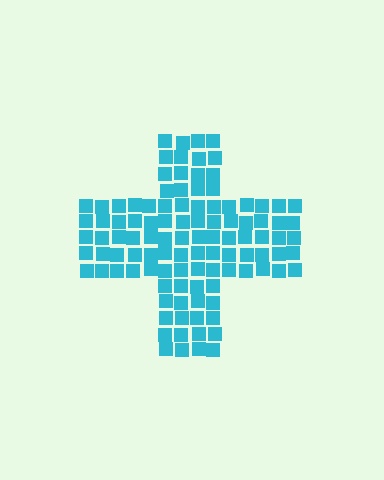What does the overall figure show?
The overall figure shows a cross.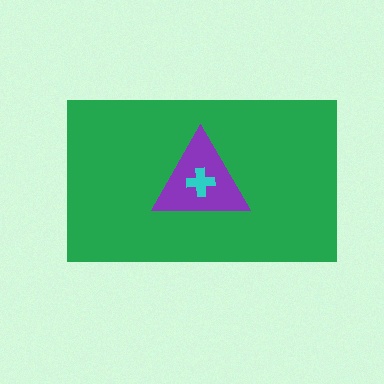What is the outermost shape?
The green rectangle.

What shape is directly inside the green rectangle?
The purple triangle.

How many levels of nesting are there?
3.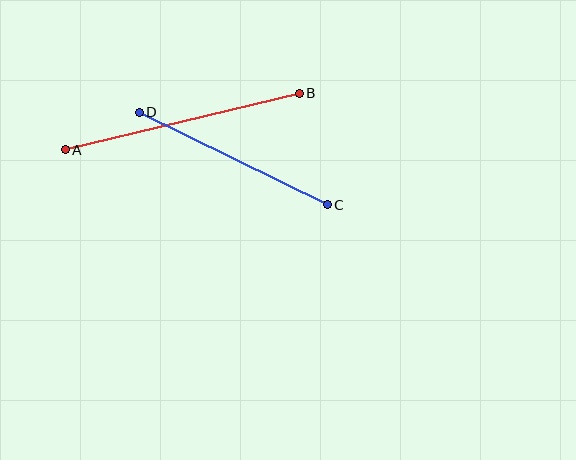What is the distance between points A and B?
The distance is approximately 241 pixels.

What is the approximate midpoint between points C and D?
The midpoint is at approximately (233, 159) pixels.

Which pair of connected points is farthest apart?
Points A and B are farthest apart.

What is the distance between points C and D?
The distance is approximately 210 pixels.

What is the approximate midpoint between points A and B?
The midpoint is at approximately (182, 121) pixels.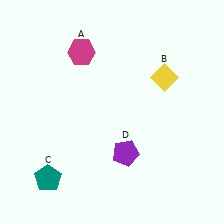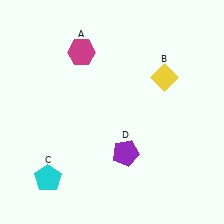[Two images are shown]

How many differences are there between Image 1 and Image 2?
There is 1 difference between the two images.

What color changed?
The pentagon (C) changed from teal in Image 1 to cyan in Image 2.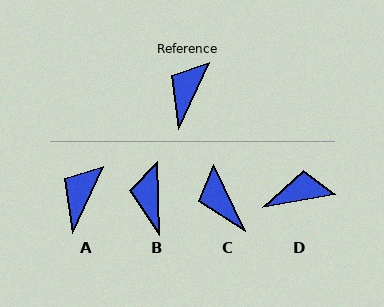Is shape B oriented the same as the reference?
No, it is off by about 27 degrees.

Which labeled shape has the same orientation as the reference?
A.